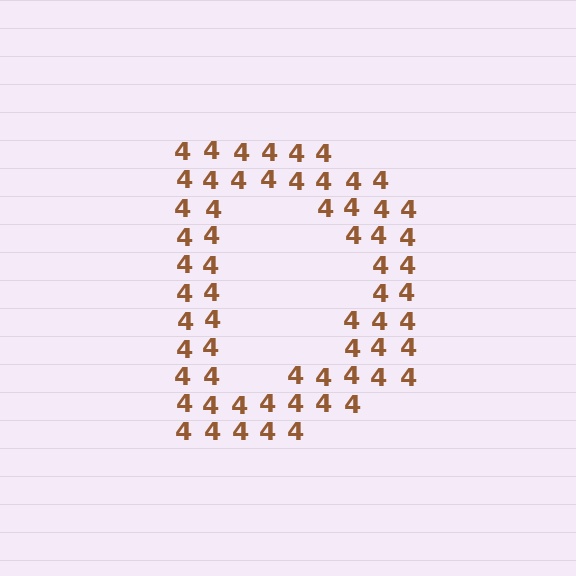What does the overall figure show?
The overall figure shows the letter D.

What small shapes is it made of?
It is made of small digit 4's.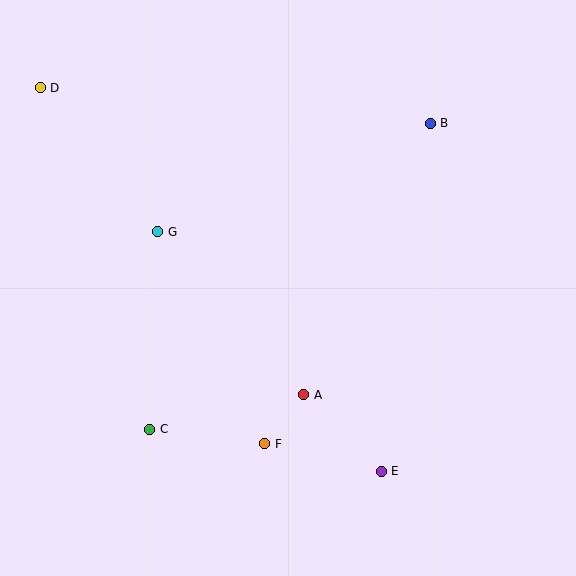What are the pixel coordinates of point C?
Point C is at (150, 429).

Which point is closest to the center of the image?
Point A at (304, 395) is closest to the center.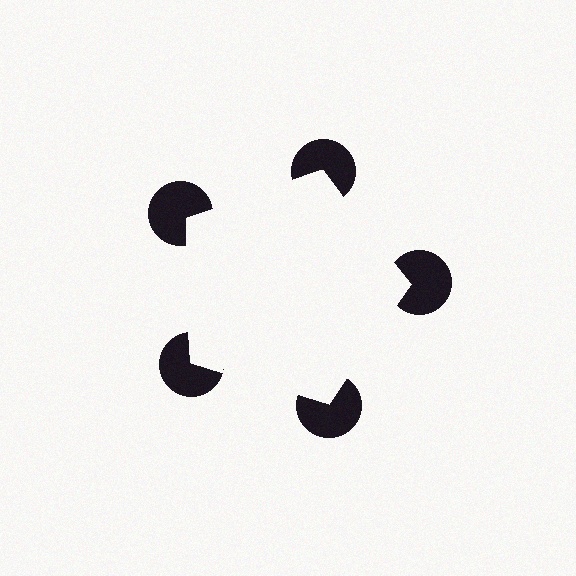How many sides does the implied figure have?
5 sides.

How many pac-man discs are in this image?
There are 5 — one at each vertex of the illusory pentagon.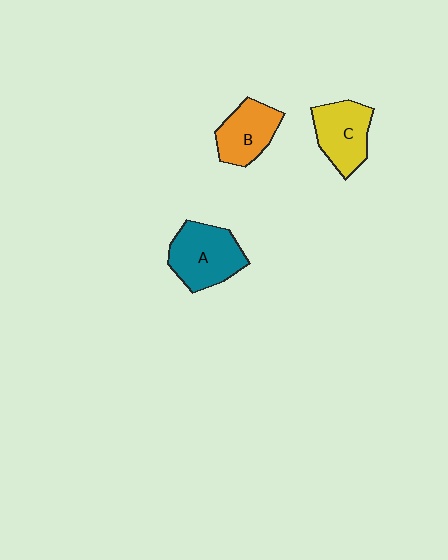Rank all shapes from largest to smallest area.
From largest to smallest: A (teal), C (yellow), B (orange).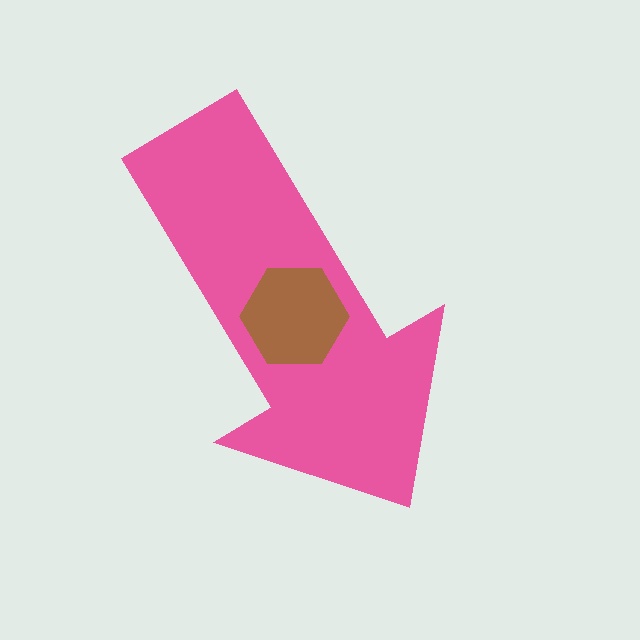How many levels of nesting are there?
2.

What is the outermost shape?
The pink arrow.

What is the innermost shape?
The brown hexagon.